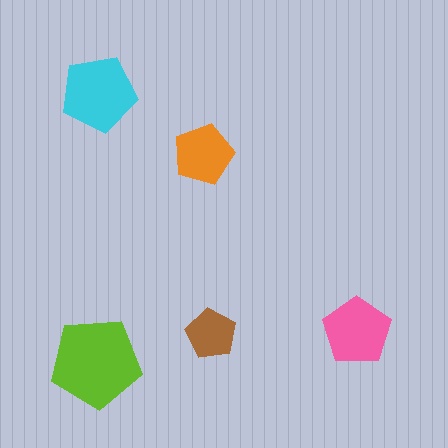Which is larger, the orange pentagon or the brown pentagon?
The orange one.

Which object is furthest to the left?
The lime pentagon is leftmost.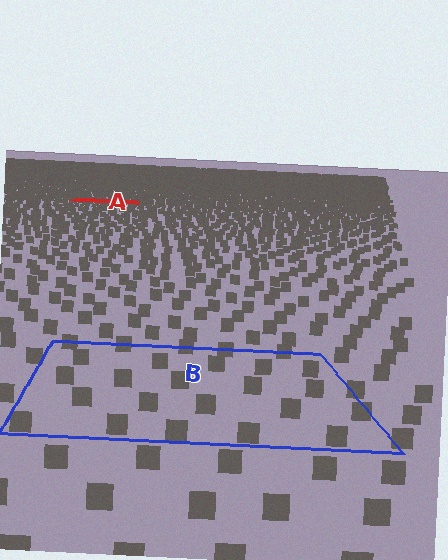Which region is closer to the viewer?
Region B is closer. The texture elements there are larger and more spread out.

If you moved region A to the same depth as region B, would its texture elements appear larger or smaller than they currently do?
They would appear larger. At a closer depth, the same texture elements are projected at a bigger on-screen size.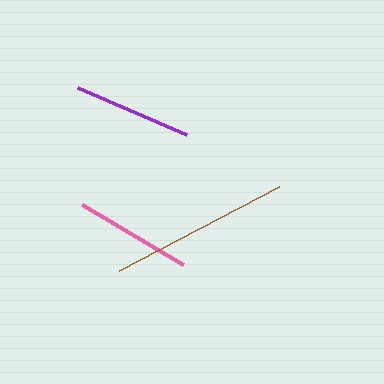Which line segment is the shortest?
The pink line is the shortest at approximately 118 pixels.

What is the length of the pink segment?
The pink segment is approximately 118 pixels long.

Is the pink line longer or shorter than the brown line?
The brown line is longer than the pink line.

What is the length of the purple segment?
The purple segment is approximately 118 pixels long.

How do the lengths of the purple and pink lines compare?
The purple and pink lines are approximately the same length.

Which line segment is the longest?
The brown line is the longest at approximately 181 pixels.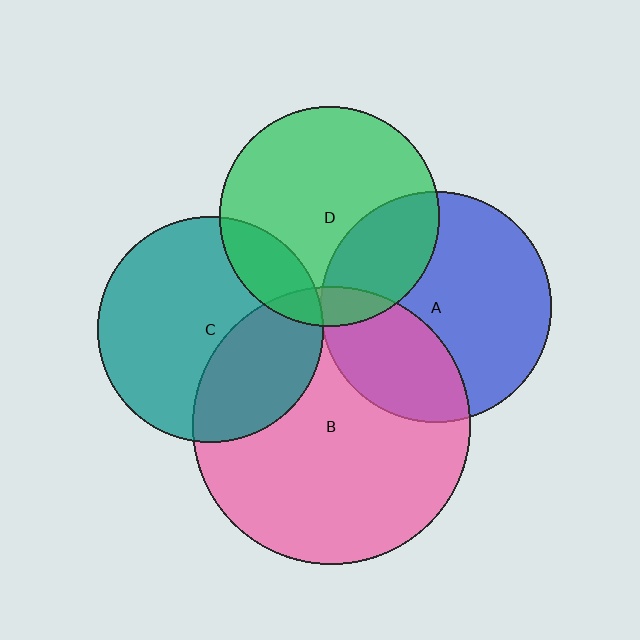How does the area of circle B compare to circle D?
Approximately 1.6 times.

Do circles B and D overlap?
Yes.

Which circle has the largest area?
Circle B (pink).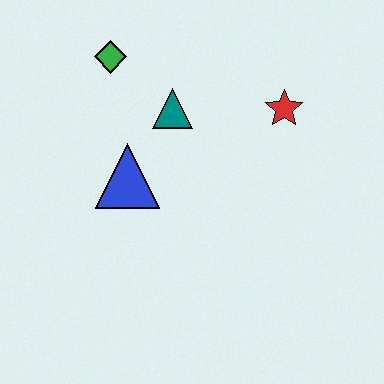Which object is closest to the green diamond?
The teal triangle is closest to the green diamond.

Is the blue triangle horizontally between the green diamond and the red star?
Yes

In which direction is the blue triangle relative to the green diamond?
The blue triangle is below the green diamond.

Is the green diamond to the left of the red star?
Yes